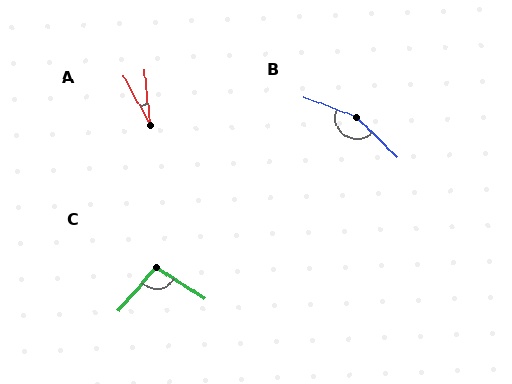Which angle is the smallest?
A, at approximately 23 degrees.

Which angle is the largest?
B, at approximately 155 degrees.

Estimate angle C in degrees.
Approximately 98 degrees.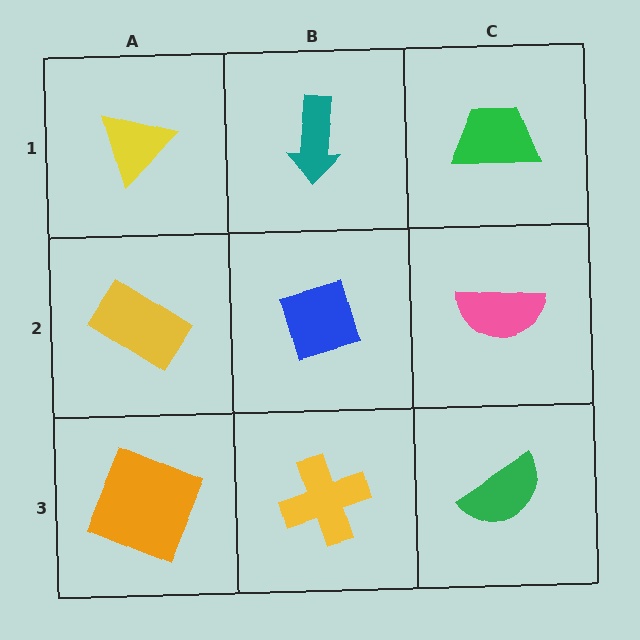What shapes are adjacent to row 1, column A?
A yellow rectangle (row 2, column A), a teal arrow (row 1, column B).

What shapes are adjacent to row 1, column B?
A blue diamond (row 2, column B), a yellow triangle (row 1, column A), a green trapezoid (row 1, column C).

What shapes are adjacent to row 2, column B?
A teal arrow (row 1, column B), a yellow cross (row 3, column B), a yellow rectangle (row 2, column A), a pink semicircle (row 2, column C).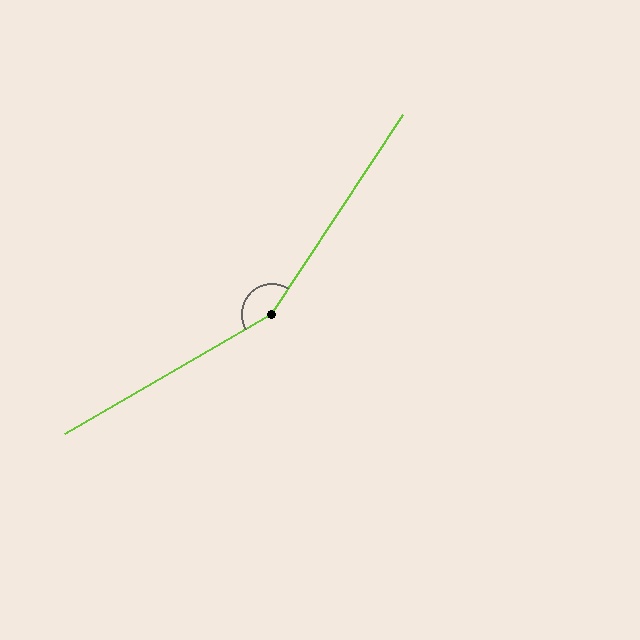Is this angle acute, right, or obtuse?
It is obtuse.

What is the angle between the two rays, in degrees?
Approximately 154 degrees.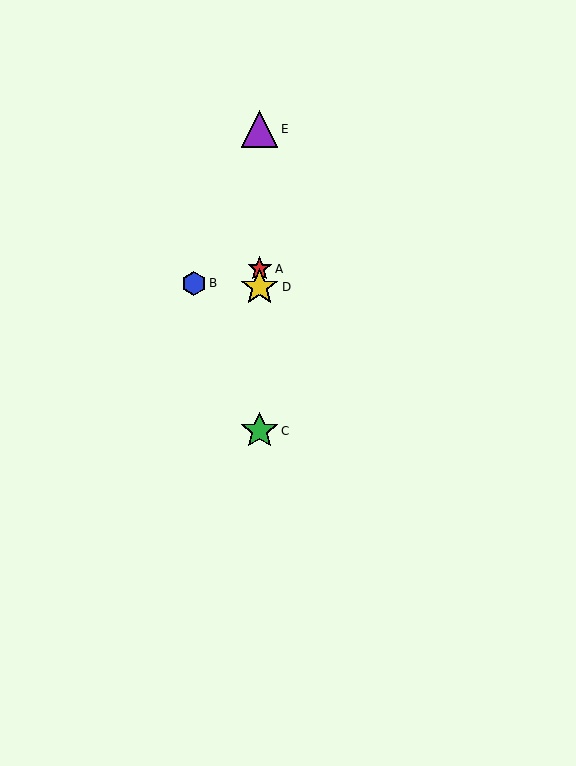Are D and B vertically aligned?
No, D is at x≈260 and B is at x≈194.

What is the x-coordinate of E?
Object E is at x≈260.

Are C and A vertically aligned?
Yes, both are at x≈260.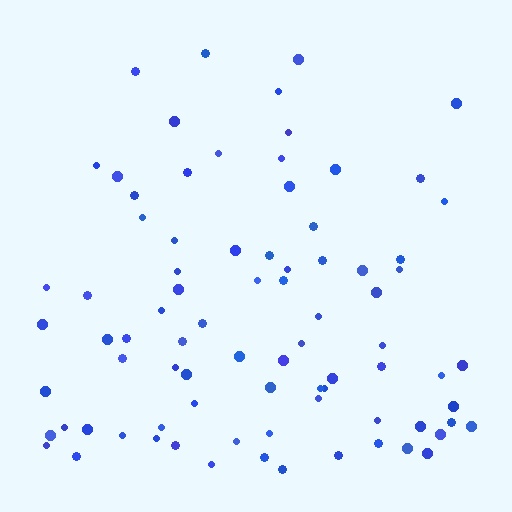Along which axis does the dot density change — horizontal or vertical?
Vertical.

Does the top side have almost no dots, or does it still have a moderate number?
Still a moderate number, just noticeably fewer than the bottom.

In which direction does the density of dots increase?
From top to bottom, with the bottom side densest.